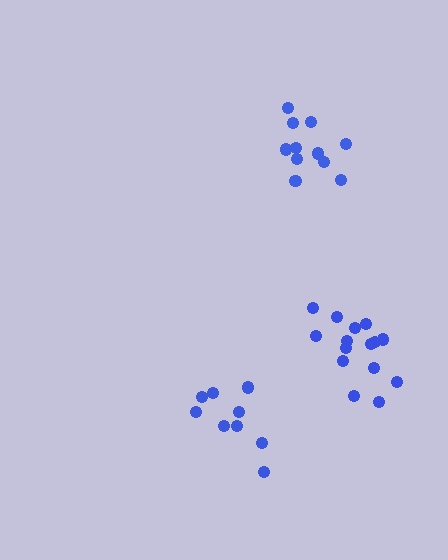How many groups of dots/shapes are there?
There are 3 groups.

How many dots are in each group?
Group 1: 11 dots, Group 2: 15 dots, Group 3: 9 dots (35 total).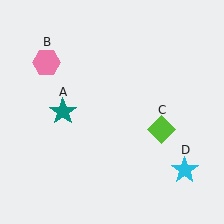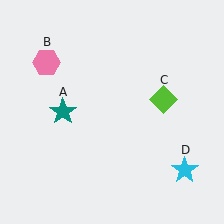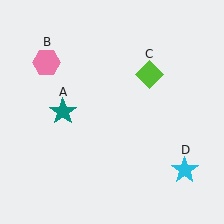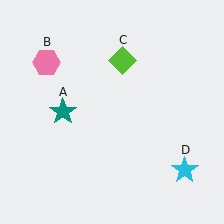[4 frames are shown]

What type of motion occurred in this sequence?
The lime diamond (object C) rotated counterclockwise around the center of the scene.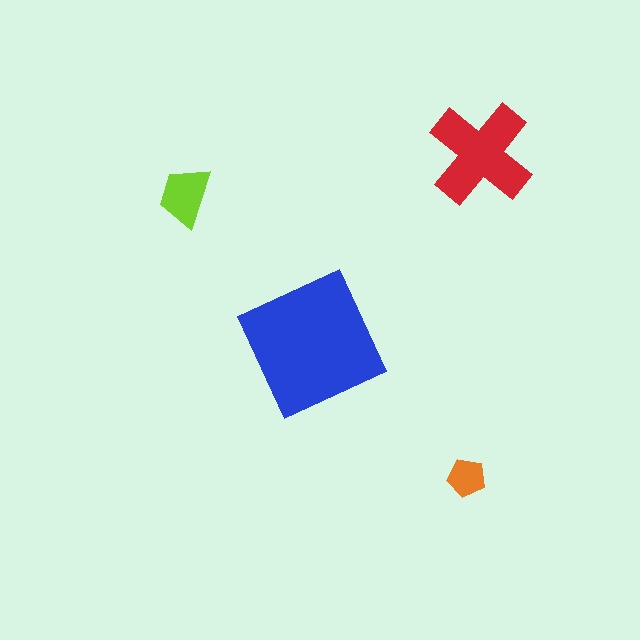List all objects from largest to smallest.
The blue square, the red cross, the lime trapezoid, the orange pentagon.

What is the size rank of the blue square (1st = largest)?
1st.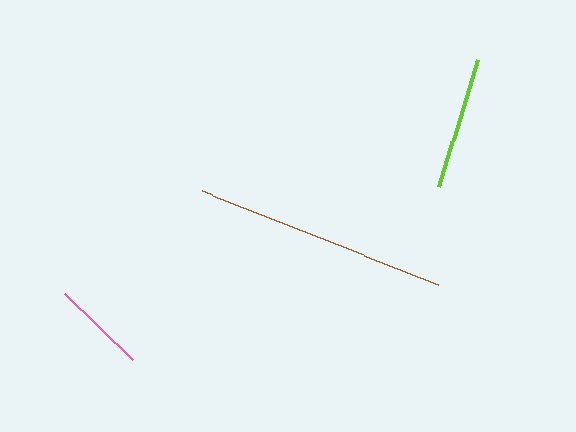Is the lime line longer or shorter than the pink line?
The lime line is longer than the pink line.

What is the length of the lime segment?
The lime segment is approximately 133 pixels long.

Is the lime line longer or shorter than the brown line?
The brown line is longer than the lime line.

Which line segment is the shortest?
The pink line is the shortest at approximately 95 pixels.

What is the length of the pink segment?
The pink segment is approximately 95 pixels long.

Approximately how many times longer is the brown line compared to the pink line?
The brown line is approximately 2.7 times the length of the pink line.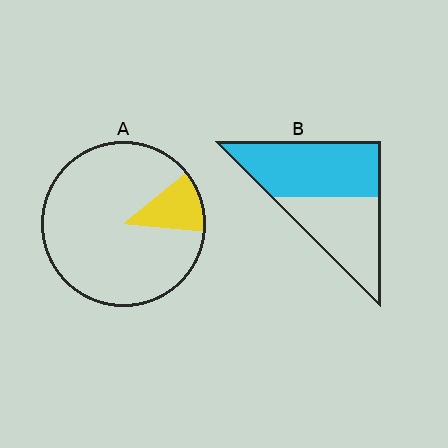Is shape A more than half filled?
No.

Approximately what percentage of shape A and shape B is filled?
A is approximately 15% and B is approximately 55%.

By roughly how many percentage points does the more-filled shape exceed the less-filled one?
By roughly 45 percentage points (B over A).